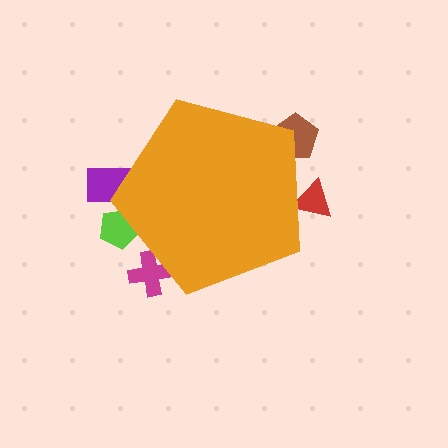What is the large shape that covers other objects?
An orange pentagon.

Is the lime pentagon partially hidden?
Yes, the lime pentagon is partially hidden behind the orange pentagon.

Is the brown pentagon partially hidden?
Yes, the brown pentagon is partially hidden behind the orange pentagon.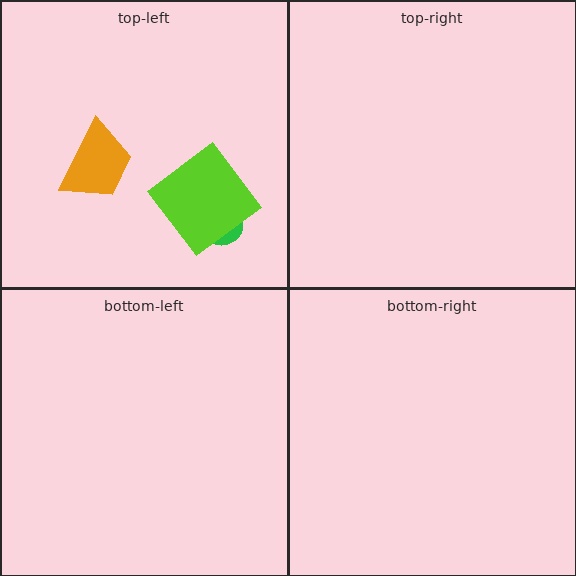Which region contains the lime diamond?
The top-left region.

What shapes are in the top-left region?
The orange trapezoid, the green ellipse, the lime diamond.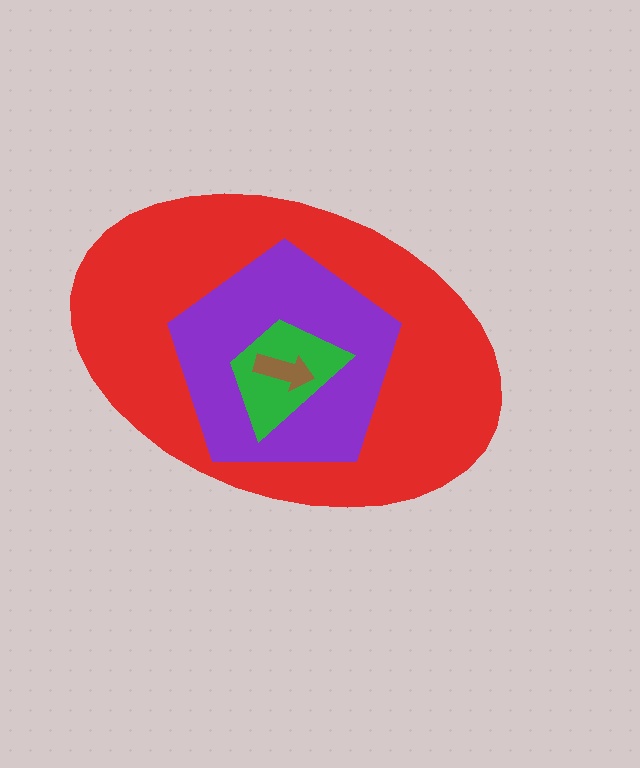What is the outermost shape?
The red ellipse.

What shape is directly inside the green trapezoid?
The brown arrow.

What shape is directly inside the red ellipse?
The purple pentagon.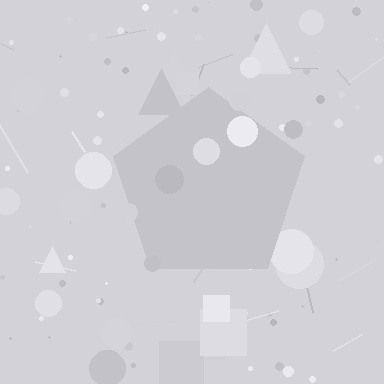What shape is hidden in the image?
A pentagon is hidden in the image.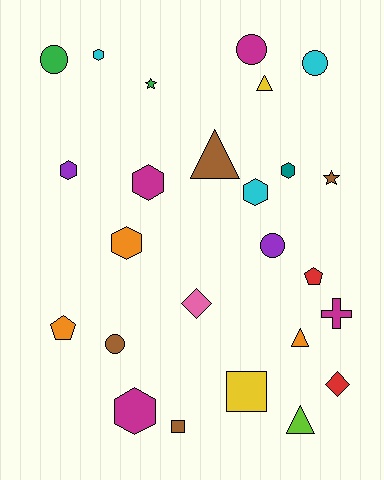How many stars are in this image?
There are 2 stars.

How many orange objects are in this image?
There are 3 orange objects.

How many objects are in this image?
There are 25 objects.